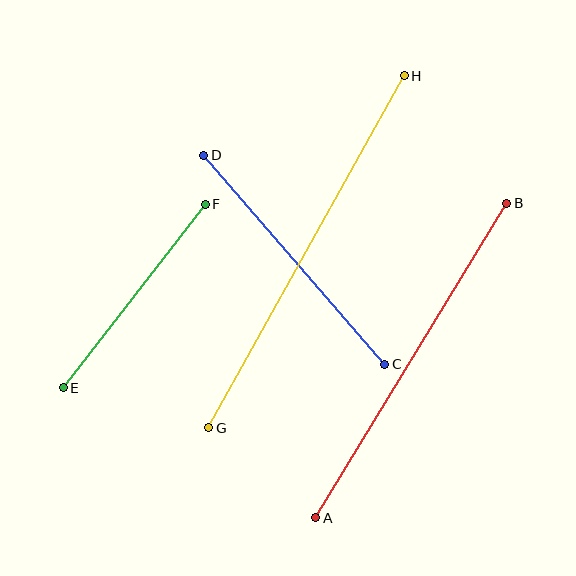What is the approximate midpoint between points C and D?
The midpoint is at approximately (294, 260) pixels.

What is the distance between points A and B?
The distance is approximately 368 pixels.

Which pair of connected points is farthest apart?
Points G and H are farthest apart.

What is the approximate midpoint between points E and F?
The midpoint is at approximately (134, 296) pixels.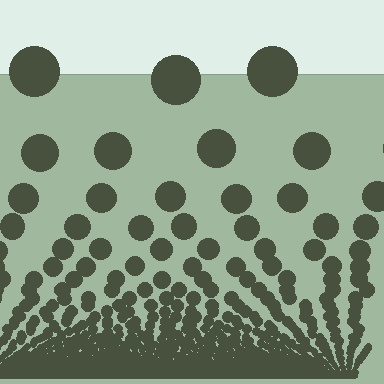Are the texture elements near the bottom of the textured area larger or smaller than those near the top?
Smaller. The gradient is inverted — elements near the bottom are smaller and denser.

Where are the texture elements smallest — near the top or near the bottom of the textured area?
Near the bottom.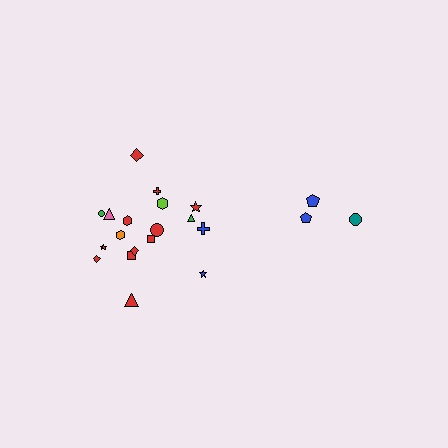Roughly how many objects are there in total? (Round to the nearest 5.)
Roughly 20 objects in total.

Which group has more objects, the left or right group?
The left group.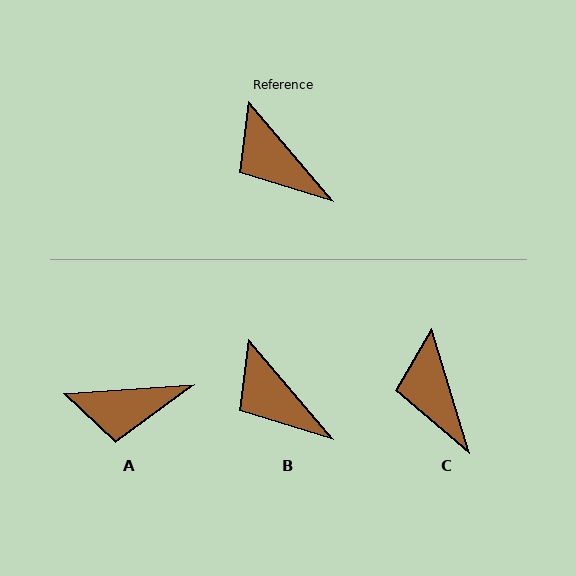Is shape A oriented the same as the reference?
No, it is off by about 53 degrees.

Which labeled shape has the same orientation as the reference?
B.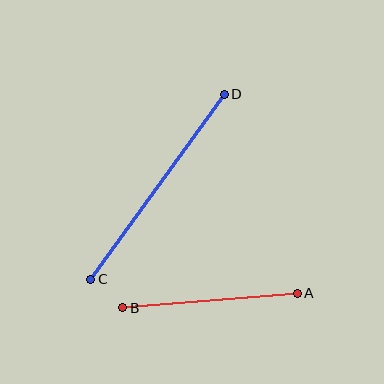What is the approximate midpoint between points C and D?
The midpoint is at approximately (158, 187) pixels.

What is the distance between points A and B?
The distance is approximately 175 pixels.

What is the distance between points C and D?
The distance is approximately 228 pixels.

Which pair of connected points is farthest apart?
Points C and D are farthest apart.